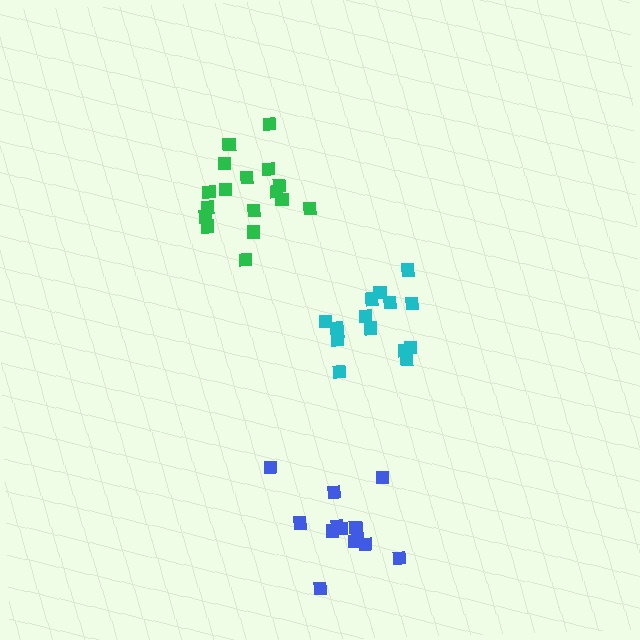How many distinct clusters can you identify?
There are 3 distinct clusters.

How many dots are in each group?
Group 1: 15 dots, Group 2: 17 dots, Group 3: 13 dots (45 total).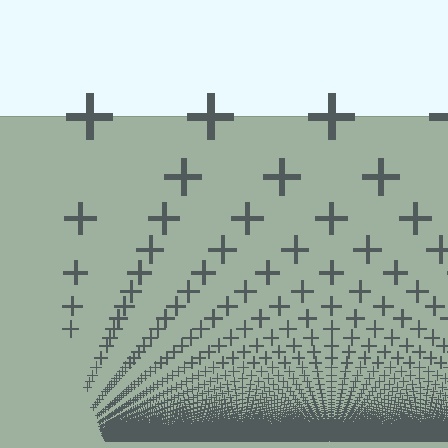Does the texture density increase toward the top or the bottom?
Density increases toward the bottom.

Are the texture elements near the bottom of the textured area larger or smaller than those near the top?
Smaller. The gradient is inverted — elements near the bottom are smaller and denser.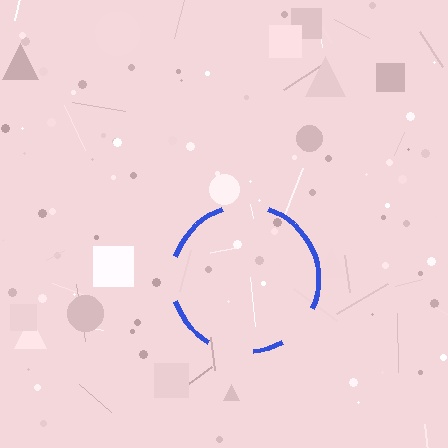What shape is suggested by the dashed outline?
The dashed outline suggests a circle.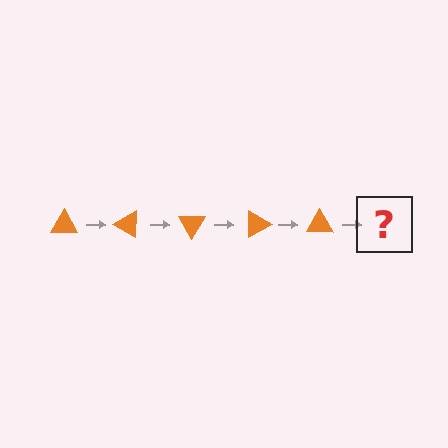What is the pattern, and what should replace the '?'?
The pattern is that the triangle rotates 30 degrees each step. The '?' should be an orange triangle rotated 150 degrees.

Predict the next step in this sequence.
The next step is an orange triangle rotated 150 degrees.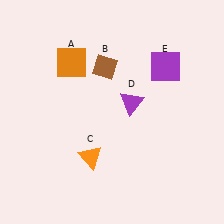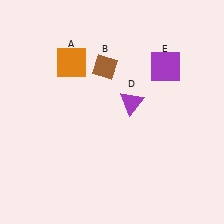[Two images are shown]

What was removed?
The orange triangle (C) was removed in Image 2.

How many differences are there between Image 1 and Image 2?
There is 1 difference between the two images.